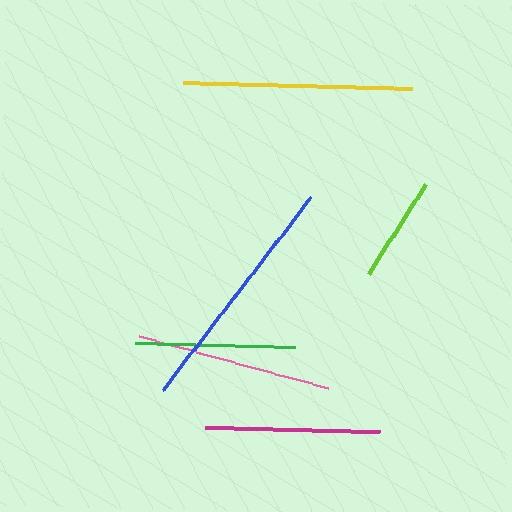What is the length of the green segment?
The green segment is approximately 160 pixels long.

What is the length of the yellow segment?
The yellow segment is approximately 229 pixels long.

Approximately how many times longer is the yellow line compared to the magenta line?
The yellow line is approximately 1.3 times the length of the magenta line.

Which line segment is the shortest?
The lime line is the shortest at approximately 106 pixels.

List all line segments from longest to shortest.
From longest to shortest: blue, yellow, pink, magenta, green, lime.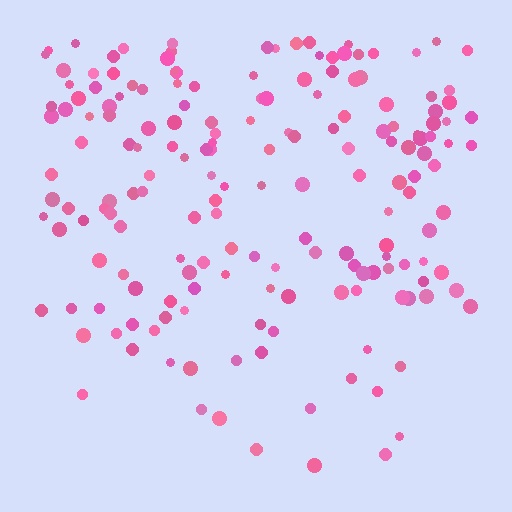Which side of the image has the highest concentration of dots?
The top.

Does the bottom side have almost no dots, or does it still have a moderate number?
Still a moderate number, just noticeably fewer than the top.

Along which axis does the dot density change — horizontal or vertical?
Vertical.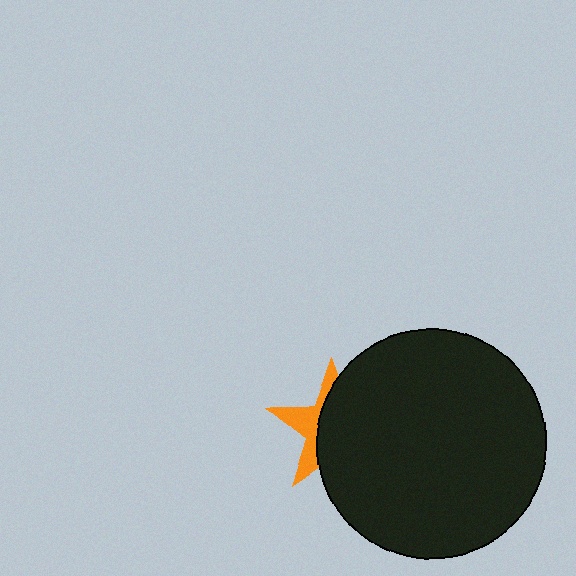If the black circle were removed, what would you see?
You would see the complete orange star.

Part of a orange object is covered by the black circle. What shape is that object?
It is a star.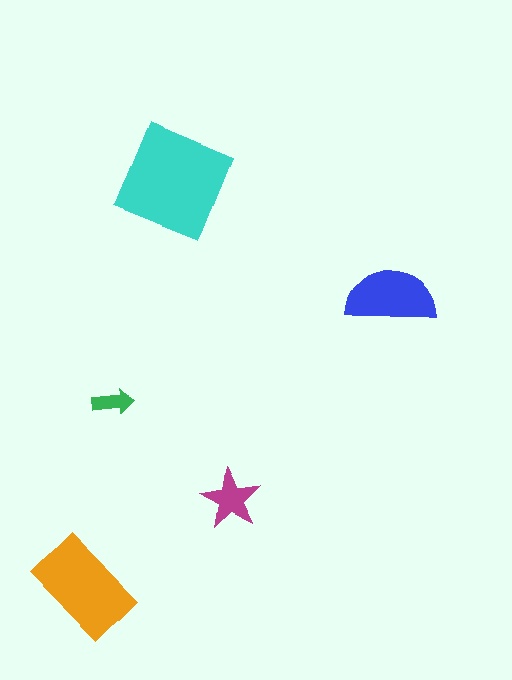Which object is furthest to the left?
The orange rectangle is leftmost.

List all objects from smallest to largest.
The green arrow, the magenta star, the blue semicircle, the orange rectangle, the cyan square.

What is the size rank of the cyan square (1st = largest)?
1st.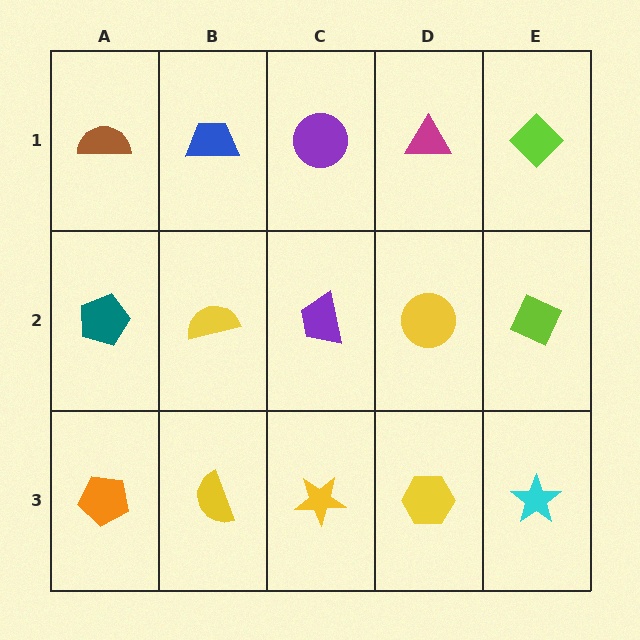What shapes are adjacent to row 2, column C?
A purple circle (row 1, column C), a yellow star (row 3, column C), a yellow semicircle (row 2, column B), a yellow circle (row 2, column D).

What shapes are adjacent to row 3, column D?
A yellow circle (row 2, column D), a yellow star (row 3, column C), a cyan star (row 3, column E).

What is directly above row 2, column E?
A lime diamond.